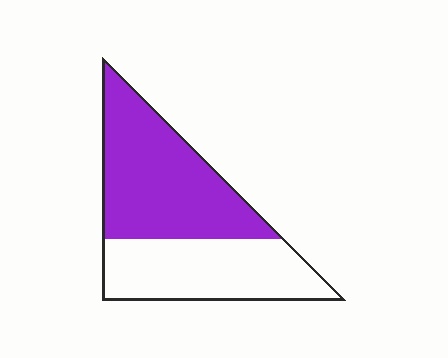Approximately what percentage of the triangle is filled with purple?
Approximately 55%.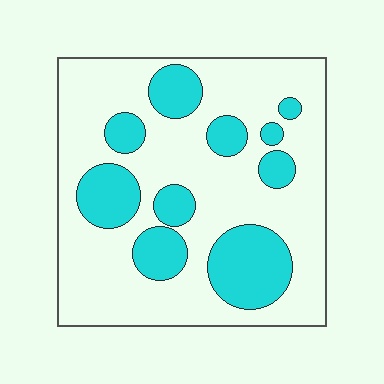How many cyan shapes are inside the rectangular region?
10.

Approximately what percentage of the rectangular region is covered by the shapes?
Approximately 30%.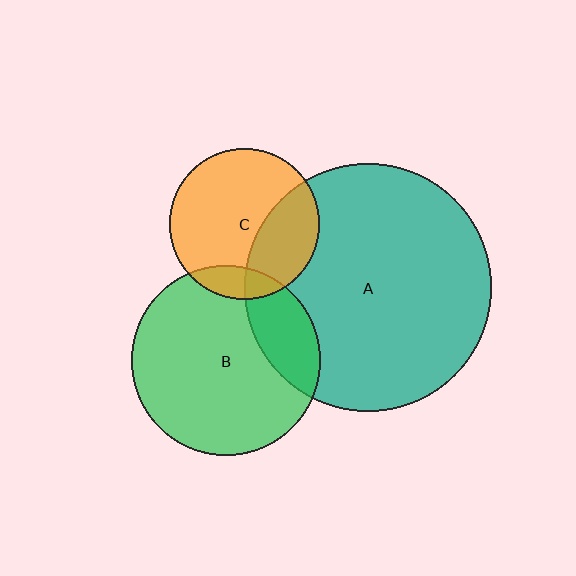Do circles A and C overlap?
Yes.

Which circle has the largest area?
Circle A (teal).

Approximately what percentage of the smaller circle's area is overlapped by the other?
Approximately 30%.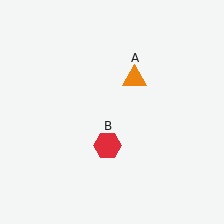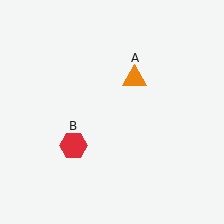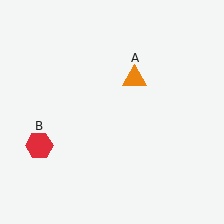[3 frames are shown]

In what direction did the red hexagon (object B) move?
The red hexagon (object B) moved left.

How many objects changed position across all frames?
1 object changed position: red hexagon (object B).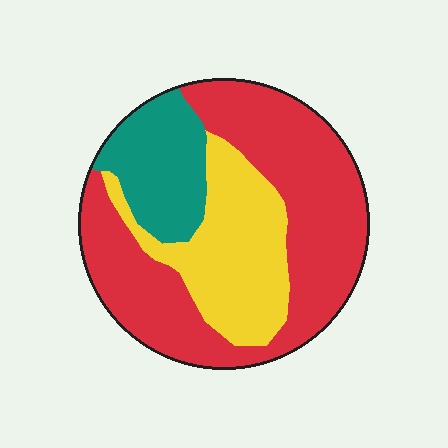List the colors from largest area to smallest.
From largest to smallest: red, yellow, teal.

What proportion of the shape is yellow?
Yellow takes up between a sixth and a third of the shape.